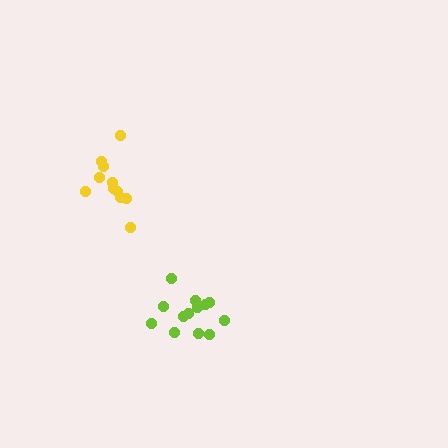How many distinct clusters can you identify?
There are 2 distinct clusters.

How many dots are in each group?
Group 1: 13 dots, Group 2: 11 dots (24 total).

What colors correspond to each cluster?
The clusters are colored: lime, yellow.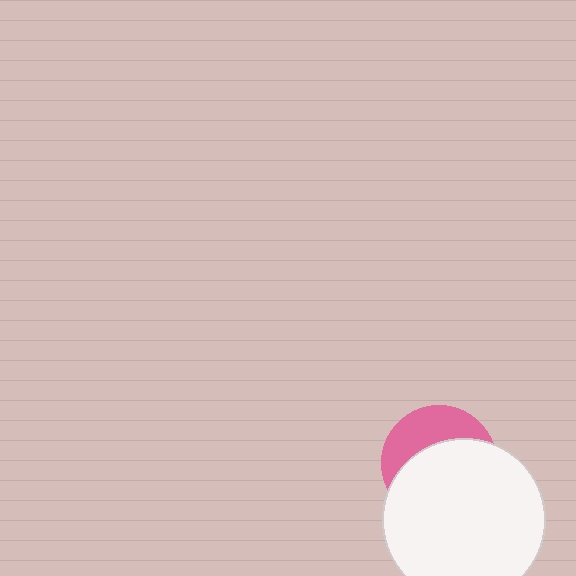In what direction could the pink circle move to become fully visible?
The pink circle could move up. That would shift it out from behind the white circle entirely.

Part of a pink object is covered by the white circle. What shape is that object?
It is a circle.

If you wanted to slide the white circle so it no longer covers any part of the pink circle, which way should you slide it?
Slide it down — that is the most direct way to separate the two shapes.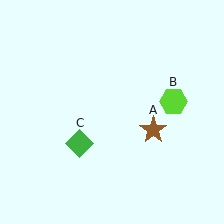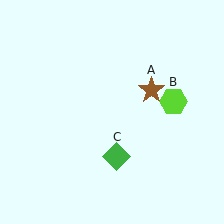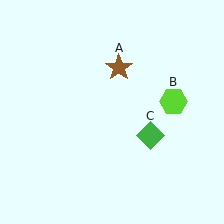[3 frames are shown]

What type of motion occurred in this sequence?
The brown star (object A), green diamond (object C) rotated counterclockwise around the center of the scene.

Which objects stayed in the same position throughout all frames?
Lime hexagon (object B) remained stationary.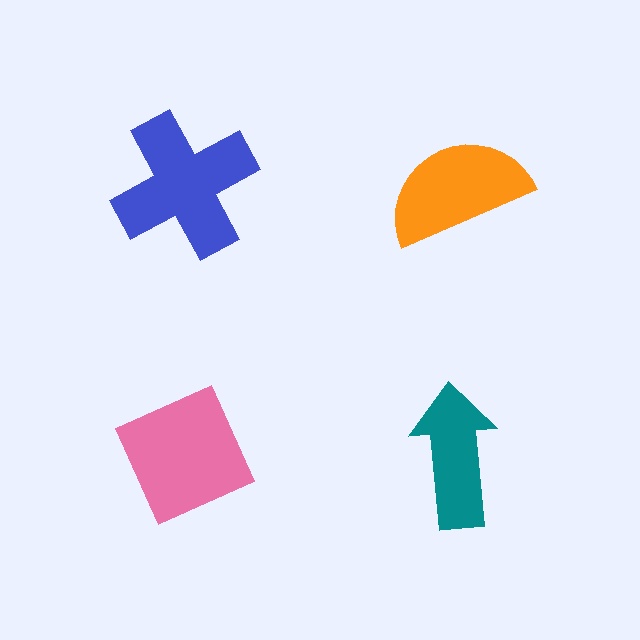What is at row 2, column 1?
A pink diamond.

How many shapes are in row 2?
2 shapes.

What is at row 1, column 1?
A blue cross.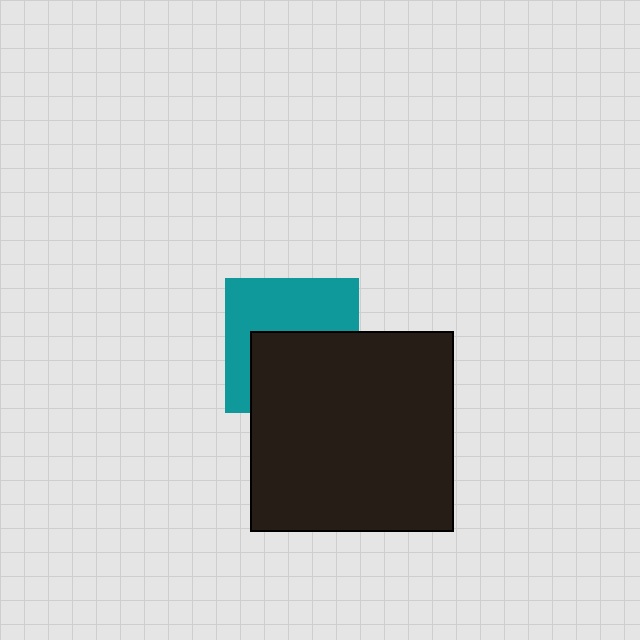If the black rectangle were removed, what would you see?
You would see the complete teal square.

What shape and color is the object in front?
The object in front is a black rectangle.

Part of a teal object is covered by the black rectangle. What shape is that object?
It is a square.